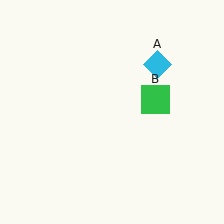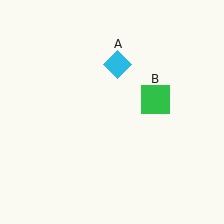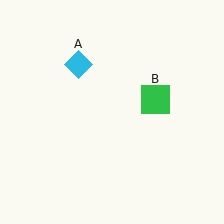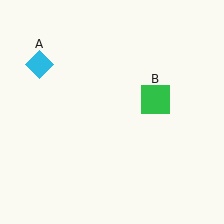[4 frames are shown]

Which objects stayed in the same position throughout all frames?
Green square (object B) remained stationary.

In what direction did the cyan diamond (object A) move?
The cyan diamond (object A) moved left.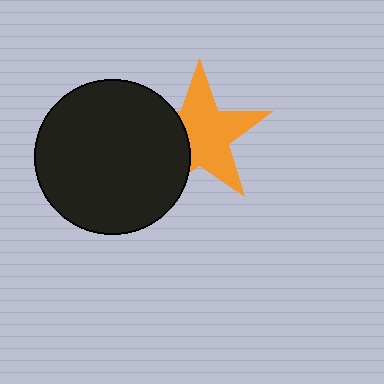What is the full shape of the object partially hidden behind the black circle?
The partially hidden object is an orange star.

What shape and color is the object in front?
The object in front is a black circle.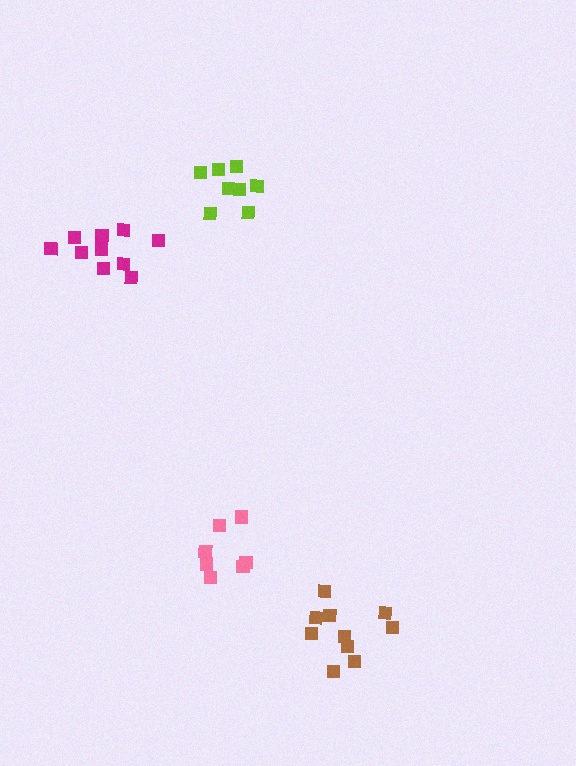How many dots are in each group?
Group 1: 10 dots, Group 2: 7 dots, Group 3: 11 dots, Group 4: 8 dots (36 total).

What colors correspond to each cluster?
The clusters are colored: brown, pink, magenta, lime.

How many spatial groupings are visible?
There are 4 spatial groupings.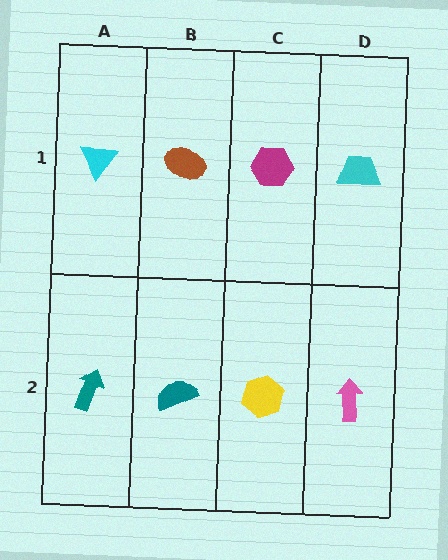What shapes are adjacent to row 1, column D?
A pink arrow (row 2, column D), a magenta hexagon (row 1, column C).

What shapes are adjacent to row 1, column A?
A teal arrow (row 2, column A), a brown ellipse (row 1, column B).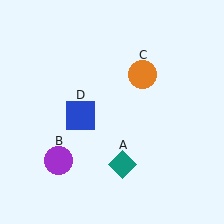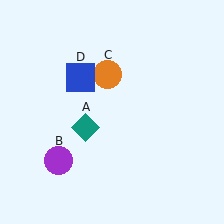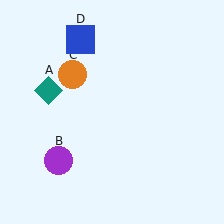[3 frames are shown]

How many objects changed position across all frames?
3 objects changed position: teal diamond (object A), orange circle (object C), blue square (object D).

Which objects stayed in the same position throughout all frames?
Purple circle (object B) remained stationary.